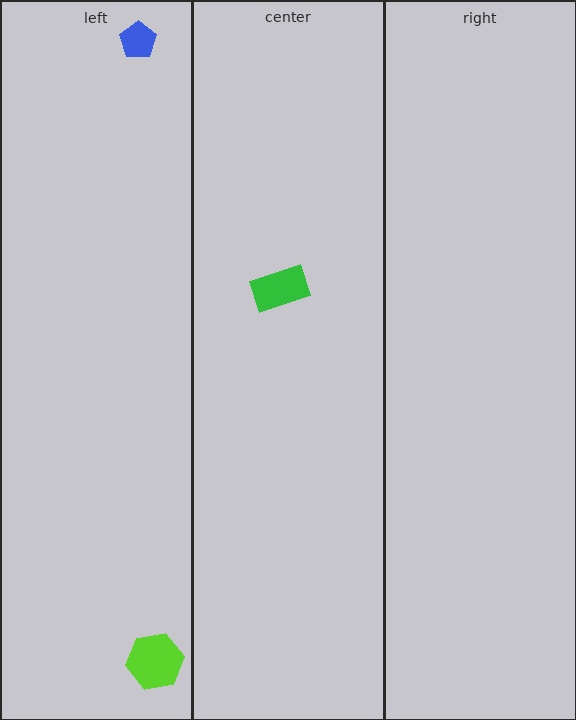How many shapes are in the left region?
2.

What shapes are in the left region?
The lime hexagon, the blue pentagon.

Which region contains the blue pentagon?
The left region.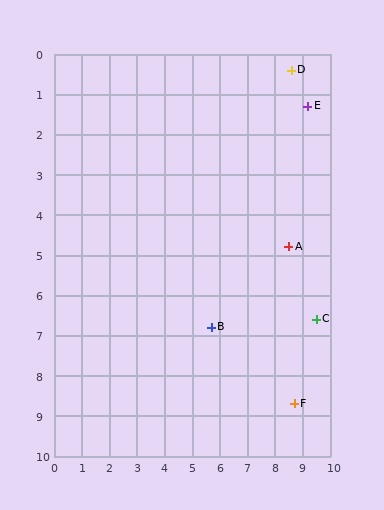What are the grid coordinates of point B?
Point B is at approximately (5.7, 6.8).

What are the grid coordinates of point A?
Point A is at approximately (8.5, 4.8).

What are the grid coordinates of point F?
Point F is at approximately (8.7, 8.7).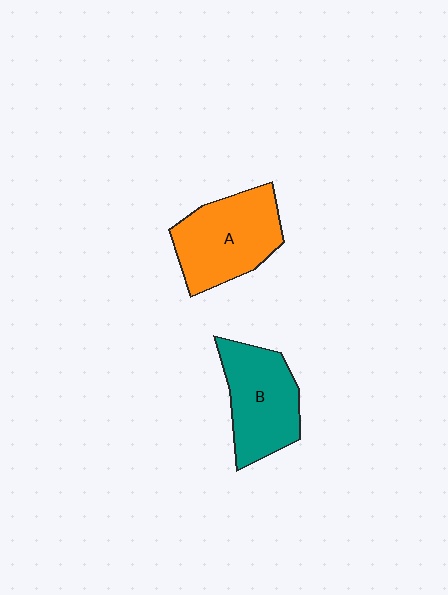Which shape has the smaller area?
Shape B (teal).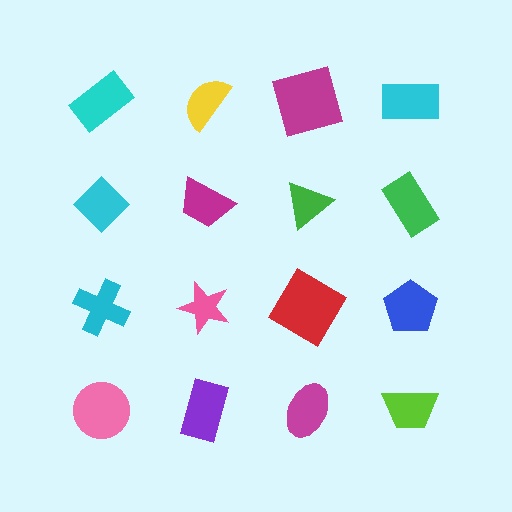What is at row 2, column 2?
A magenta trapezoid.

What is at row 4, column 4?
A lime trapezoid.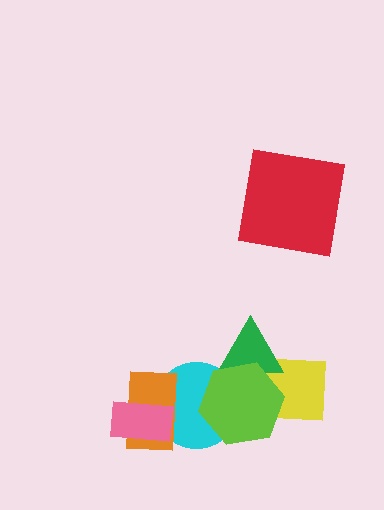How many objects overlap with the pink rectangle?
2 objects overlap with the pink rectangle.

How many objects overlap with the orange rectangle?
2 objects overlap with the orange rectangle.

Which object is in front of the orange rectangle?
The pink rectangle is in front of the orange rectangle.